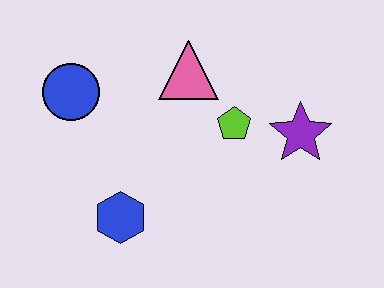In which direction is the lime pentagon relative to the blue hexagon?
The lime pentagon is to the right of the blue hexagon.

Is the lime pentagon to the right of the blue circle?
Yes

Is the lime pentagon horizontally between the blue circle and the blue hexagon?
No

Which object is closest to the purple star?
The lime pentagon is closest to the purple star.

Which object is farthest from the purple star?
The blue circle is farthest from the purple star.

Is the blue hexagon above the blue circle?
No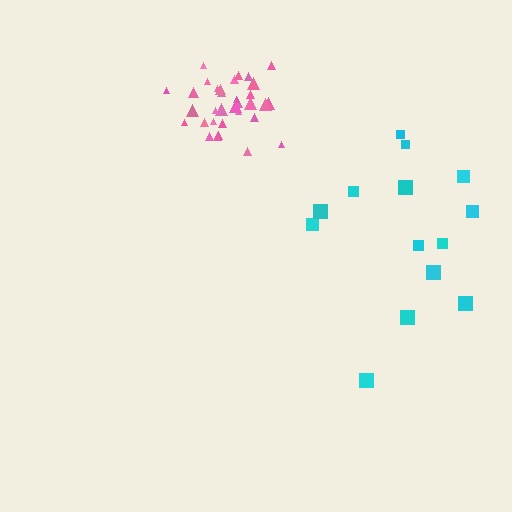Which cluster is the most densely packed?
Pink.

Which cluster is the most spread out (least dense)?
Cyan.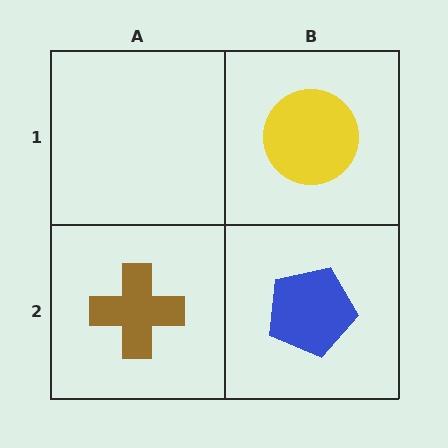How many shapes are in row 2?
2 shapes.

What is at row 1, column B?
A yellow circle.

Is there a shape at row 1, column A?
No, that cell is empty.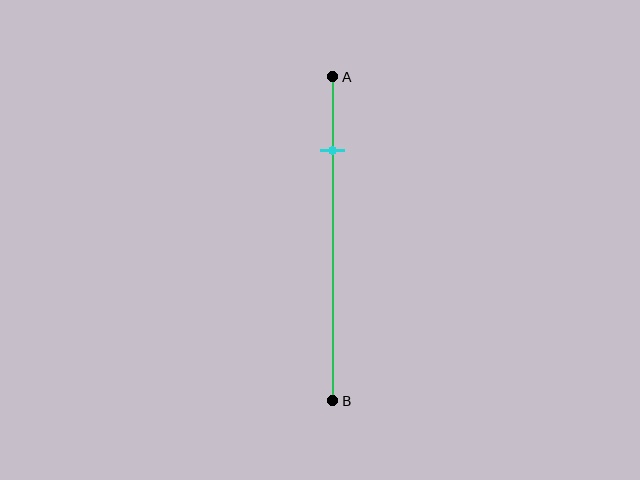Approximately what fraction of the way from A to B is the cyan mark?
The cyan mark is approximately 25% of the way from A to B.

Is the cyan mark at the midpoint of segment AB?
No, the mark is at about 25% from A, not at the 50% midpoint.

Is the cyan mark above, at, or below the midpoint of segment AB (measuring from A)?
The cyan mark is above the midpoint of segment AB.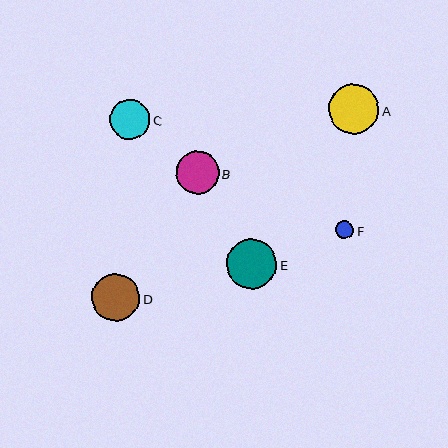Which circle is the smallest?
Circle F is the smallest with a size of approximately 18 pixels.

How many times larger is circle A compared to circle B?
Circle A is approximately 1.2 times the size of circle B.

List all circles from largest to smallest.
From largest to smallest: A, E, D, B, C, F.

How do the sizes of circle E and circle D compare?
Circle E and circle D are approximately the same size.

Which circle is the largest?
Circle A is the largest with a size of approximately 50 pixels.